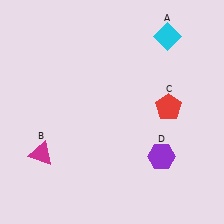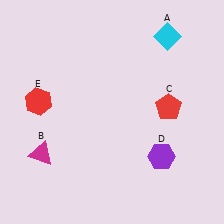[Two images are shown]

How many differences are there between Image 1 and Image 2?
There is 1 difference between the two images.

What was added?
A red hexagon (E) was added in Image 2.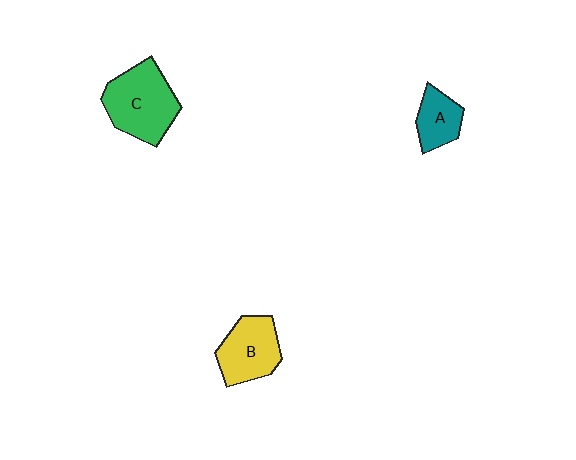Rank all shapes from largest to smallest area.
From largest to smallest: C (green), B (yellow), A (teal).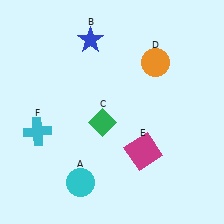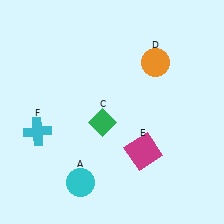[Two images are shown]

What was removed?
The blue star (B) was removed in Image 2.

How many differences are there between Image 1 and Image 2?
There is 1 difference between the two images.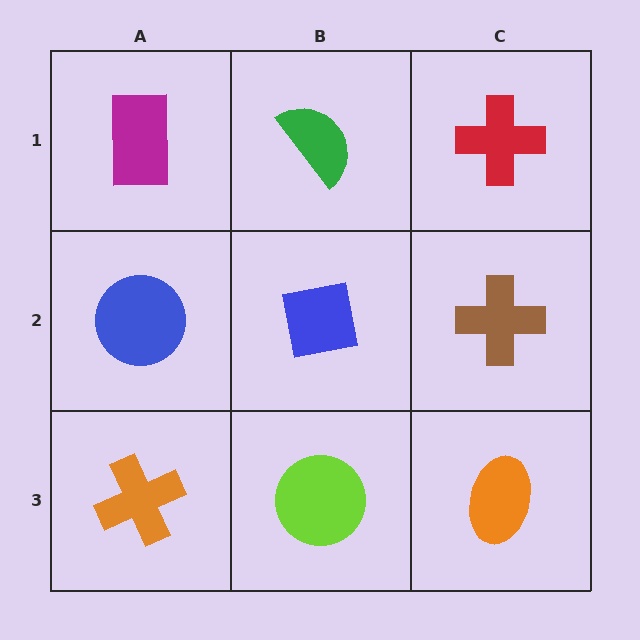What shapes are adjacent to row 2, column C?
A red cross (row 1, column C), an orange ellipse (row 3, column C), a blue square (row 2, column B).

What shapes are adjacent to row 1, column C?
A brown cross (row 2, column C), a green semicircle (row 1, column B).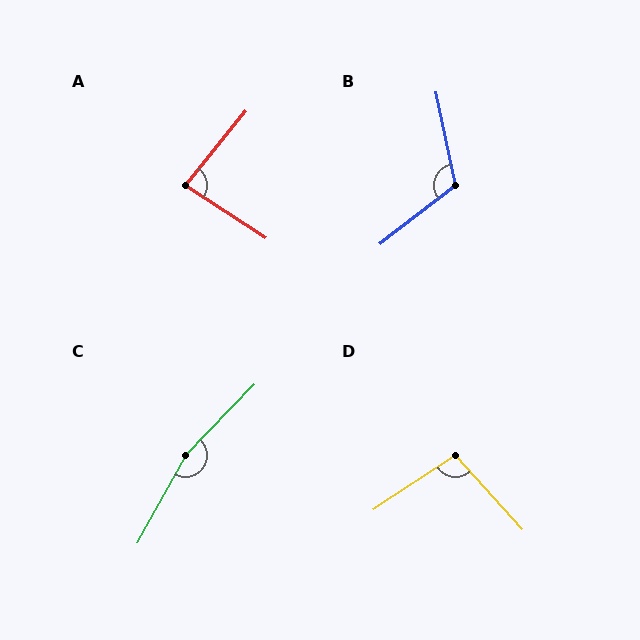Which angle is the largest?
C, at approximately 165 degrees.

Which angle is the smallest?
A, at approximately 84 degrees.